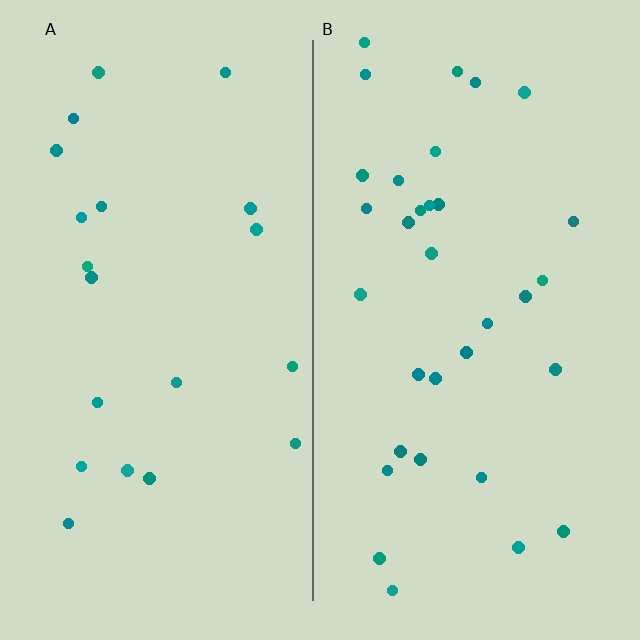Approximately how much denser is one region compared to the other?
Approximately 1.6× — region B over region A.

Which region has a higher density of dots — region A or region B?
B (the right).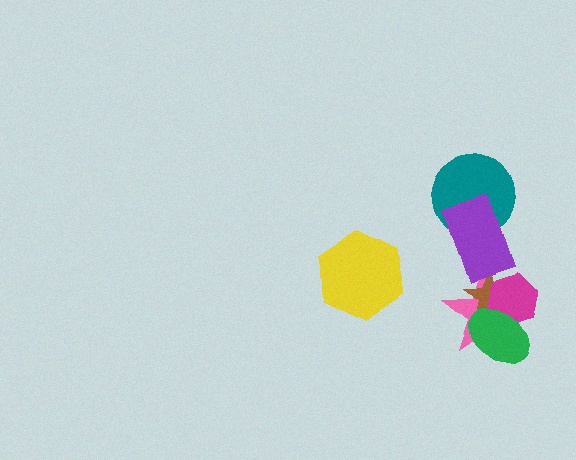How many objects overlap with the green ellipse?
3 objects overlap with the green ellipse.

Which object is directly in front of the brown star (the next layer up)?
The magenta hexagon is directly in front of the brown star.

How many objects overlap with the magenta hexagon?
3 objects overlap with the magenta hexagon.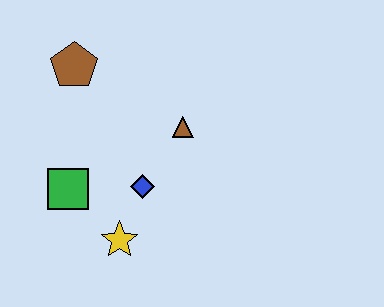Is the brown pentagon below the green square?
No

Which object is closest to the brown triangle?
The blue diamond is closest to the brown triangle.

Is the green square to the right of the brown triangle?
No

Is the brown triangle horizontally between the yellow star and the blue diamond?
No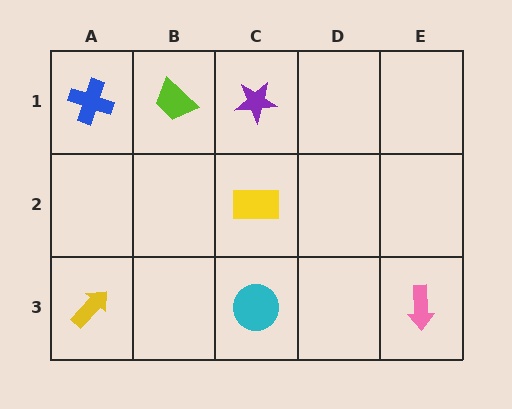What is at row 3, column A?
A yellow arrow.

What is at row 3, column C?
A cyan circle.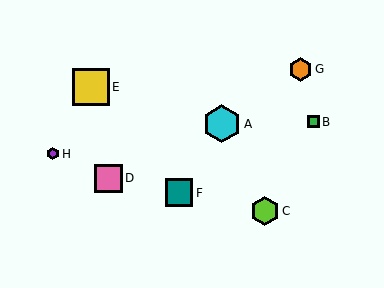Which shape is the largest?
The cyan hexagon (labeled A) is the largest.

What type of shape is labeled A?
Shape A is a cyan hexagon.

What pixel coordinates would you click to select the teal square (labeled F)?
Click at (179, 193) to select the teal square F.